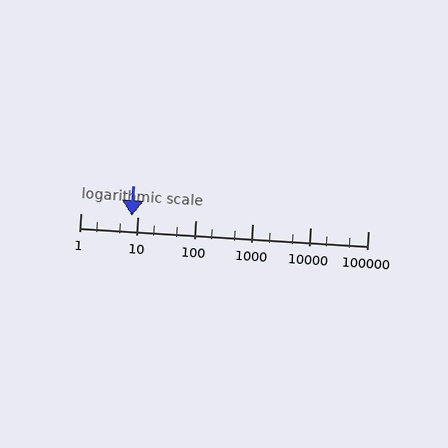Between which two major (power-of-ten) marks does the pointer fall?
The pointer is between 1 and 10.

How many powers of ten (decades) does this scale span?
The scale spans 5 decades, from 1 to 100000.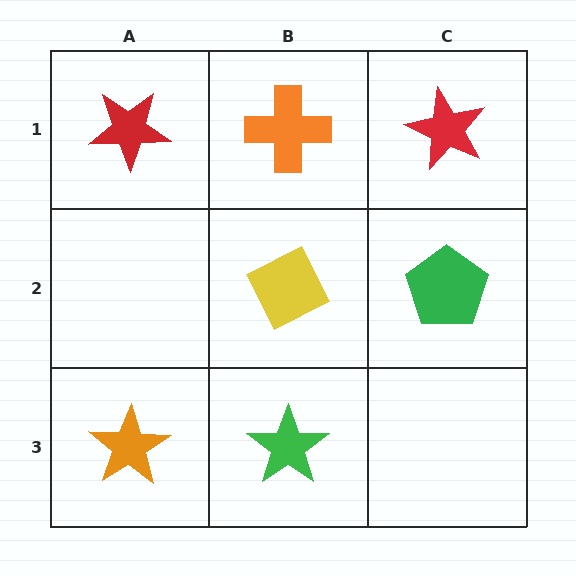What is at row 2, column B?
A yellow diamond.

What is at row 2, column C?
A green pentagon.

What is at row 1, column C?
A red star.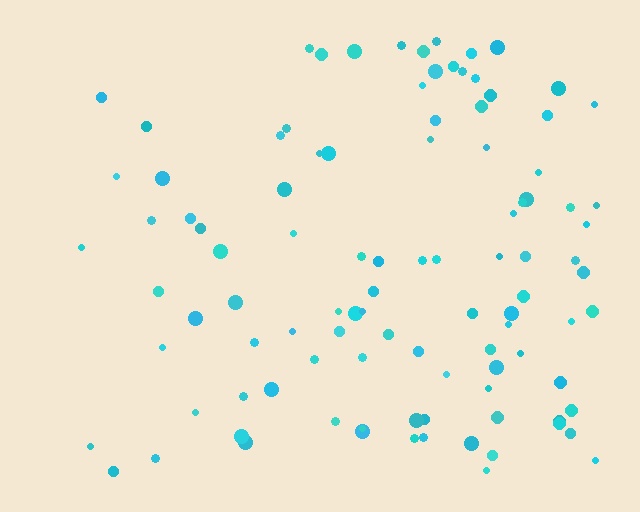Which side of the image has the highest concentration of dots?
The right.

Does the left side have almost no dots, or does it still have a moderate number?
Still a moderate number, just noticeably fewer than the right.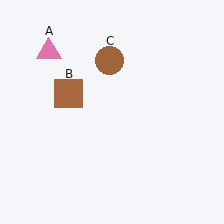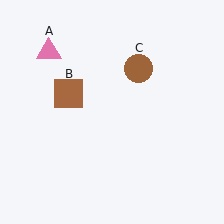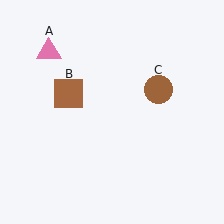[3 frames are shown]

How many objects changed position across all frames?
1 object changed position: brown circle (object C).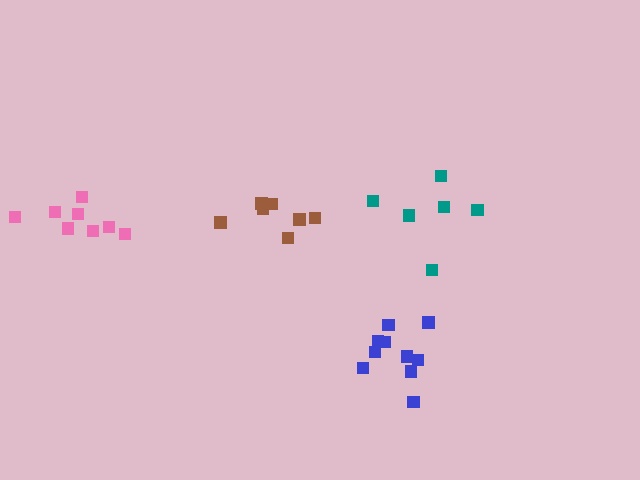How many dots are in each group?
Group 1: 7 dots, Group 2: 8 dots, Group 3: 10 dots, Group 4: 6 dots (31 total).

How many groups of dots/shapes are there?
There are 4 groups.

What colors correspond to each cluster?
The clusters are colored: brown, pink, blue, teal.